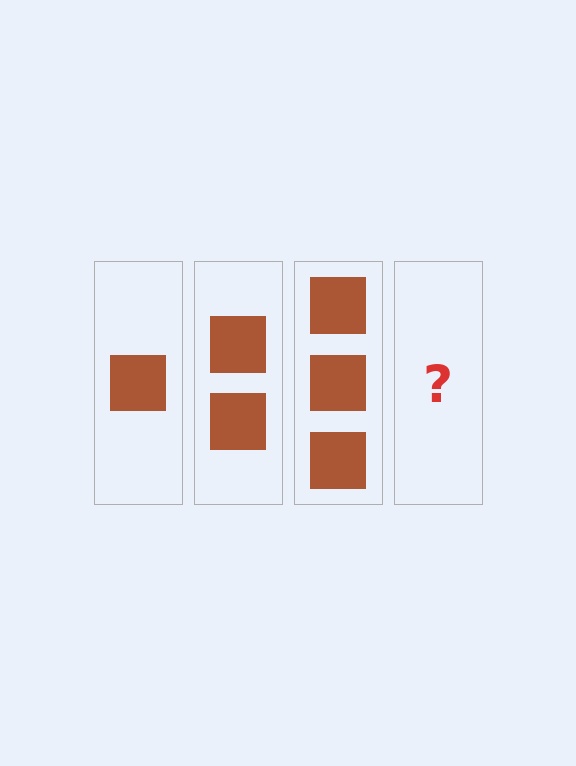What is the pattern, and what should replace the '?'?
The pattern is that each step adds one more square. The '?' should be 4 squares.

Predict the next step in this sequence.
The next step is 4 squares.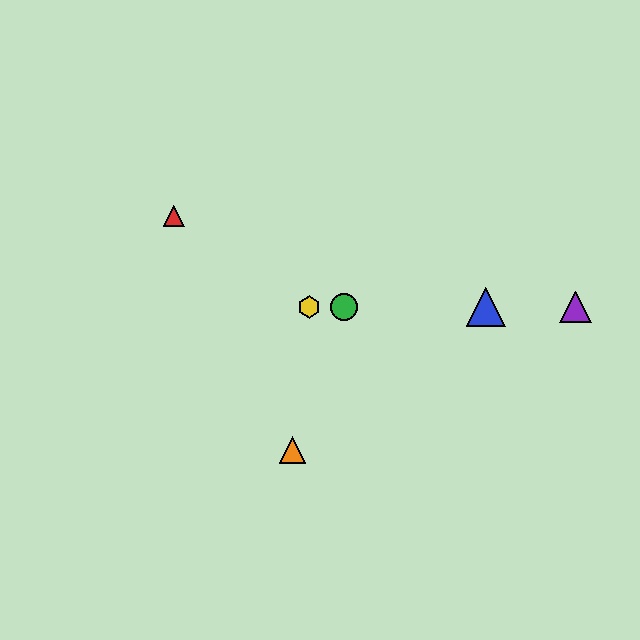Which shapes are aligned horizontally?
The blue triangle, the green circle, the yellow hexagon, the purple triangle are aligned horizontally.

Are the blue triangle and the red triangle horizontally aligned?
No, the blue triangle is at y≈307 and the red triangle is at y≈216.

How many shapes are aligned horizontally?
4 shapes (the blue triangle, the green circle, the yellow hexagon, the purple triangle) are aligned horizontally.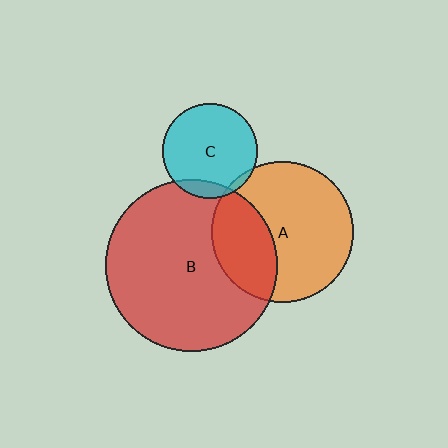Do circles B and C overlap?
Yes.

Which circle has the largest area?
Circle B (red).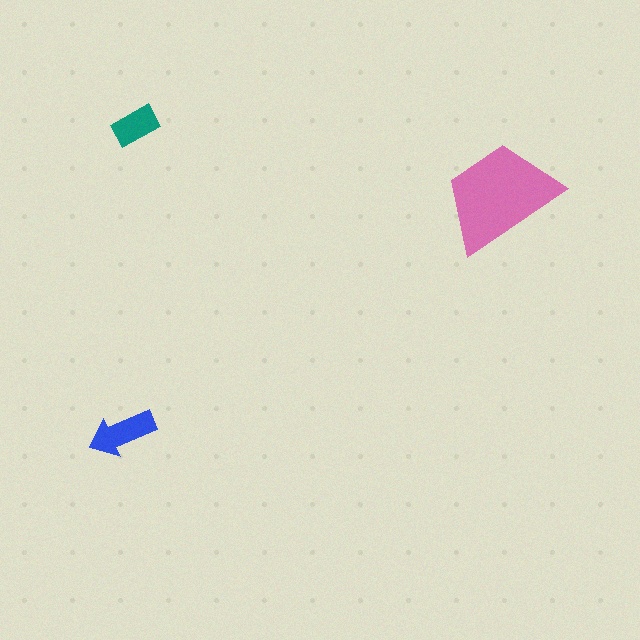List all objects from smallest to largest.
The teal rectangle, the blue arrow, the pink trapezoid.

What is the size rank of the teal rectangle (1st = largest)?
3rd.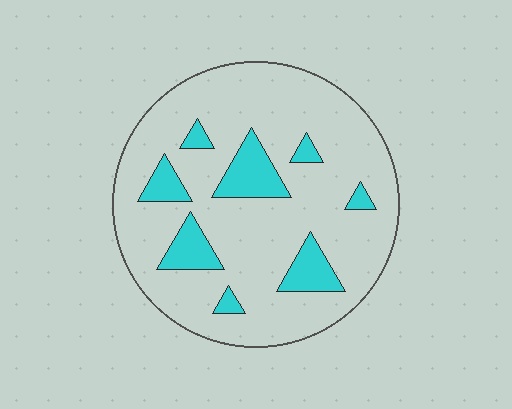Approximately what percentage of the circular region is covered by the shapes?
Approximately 15%.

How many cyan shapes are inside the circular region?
8.